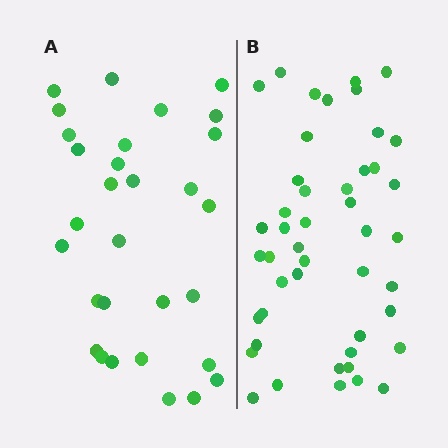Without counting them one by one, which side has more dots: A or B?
Region B (the right region) has more dots.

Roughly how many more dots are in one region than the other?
Region B has approximately 15 more dots than region A.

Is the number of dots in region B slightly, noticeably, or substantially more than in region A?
Region B has substantially more. The ratio is roughly 1.5 to 1.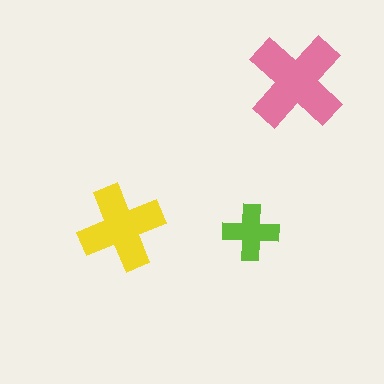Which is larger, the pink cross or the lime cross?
The pink one.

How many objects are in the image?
There are 3 objects in the image.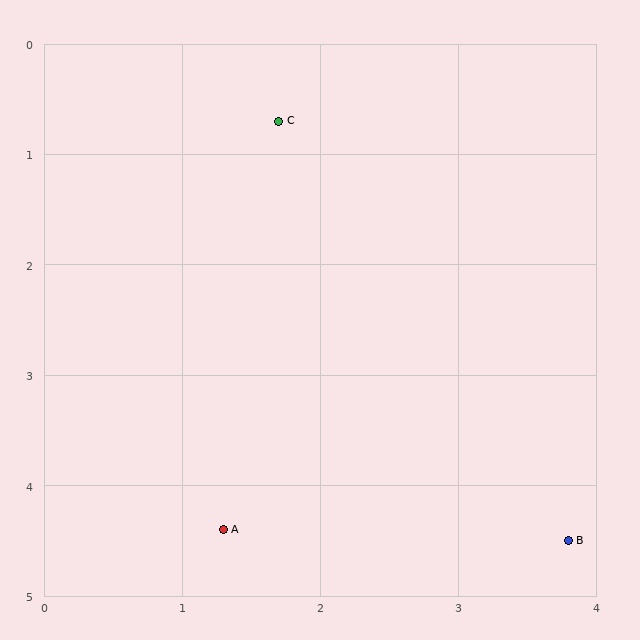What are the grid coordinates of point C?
Point C is at approximately (1.7, 0.7).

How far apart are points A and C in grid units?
Points A and C are about 3.7 grid units apart.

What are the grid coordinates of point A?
Point A is at approximately (1.3, 4.4).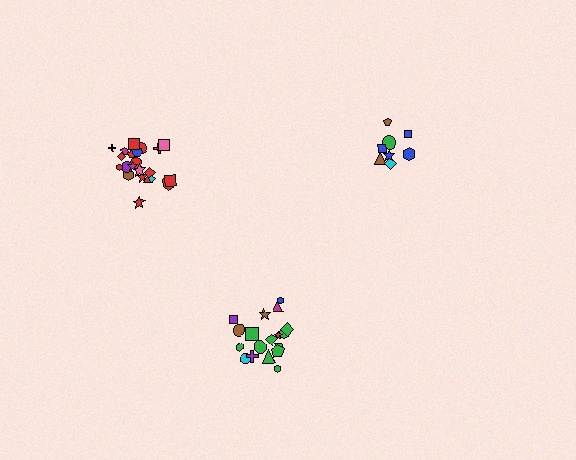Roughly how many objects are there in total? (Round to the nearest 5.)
Roughly 50 objects in total.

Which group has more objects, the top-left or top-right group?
The top-left group.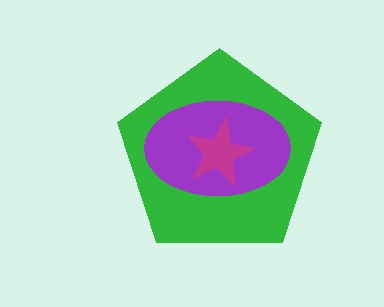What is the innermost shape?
The magenta star.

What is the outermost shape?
The green pentagon.